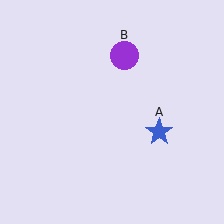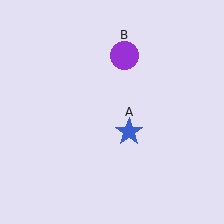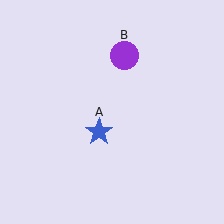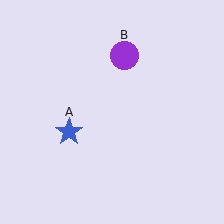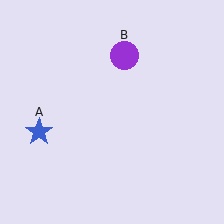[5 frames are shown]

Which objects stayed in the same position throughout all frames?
Purple circle (object B) remained stationary.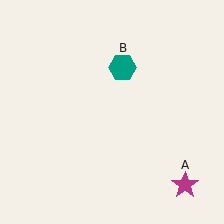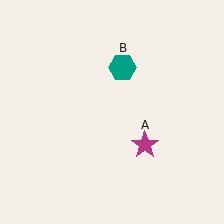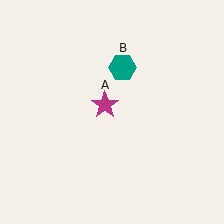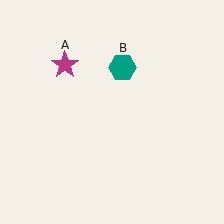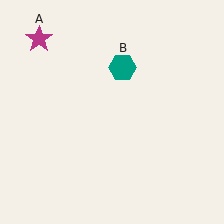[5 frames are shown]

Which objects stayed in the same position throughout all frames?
Teal hexagon (object B) remained stationary.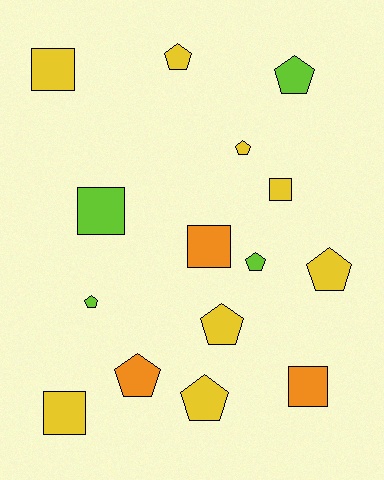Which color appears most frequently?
Yellow, with 8 objects.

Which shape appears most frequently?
Pentagon, with 9 objects.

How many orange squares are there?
There are 2 orange squares.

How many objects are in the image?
There are 15 objects.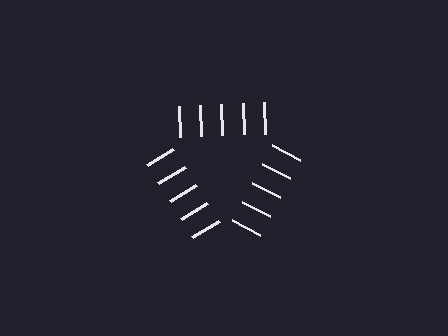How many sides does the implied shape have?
3 sides — the line-ends trace a triangle.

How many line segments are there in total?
15 — 5 along each of the 3 edges.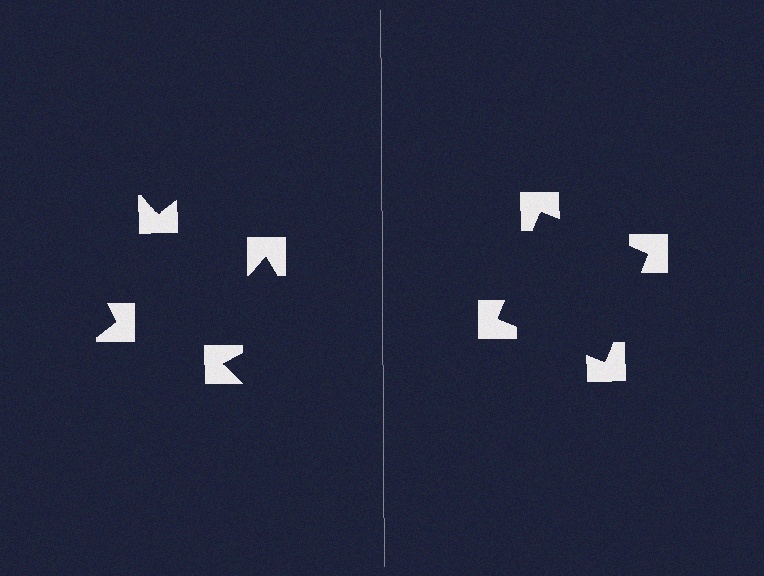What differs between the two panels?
The notched squares are positioned identically on both sides; only the wedge orientations differ. On the right they align to a square; on the left they are misaligned.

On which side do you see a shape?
An illusory square appears on the right side. On the left side the wedge cuts are rotated, so no coherent shape forms.